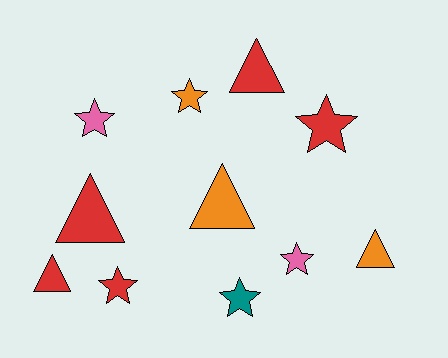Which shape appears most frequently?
Star, with 6 objects.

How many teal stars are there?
There is 1 teal star.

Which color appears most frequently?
Red, with 5 objects.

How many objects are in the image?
There are 11 objects.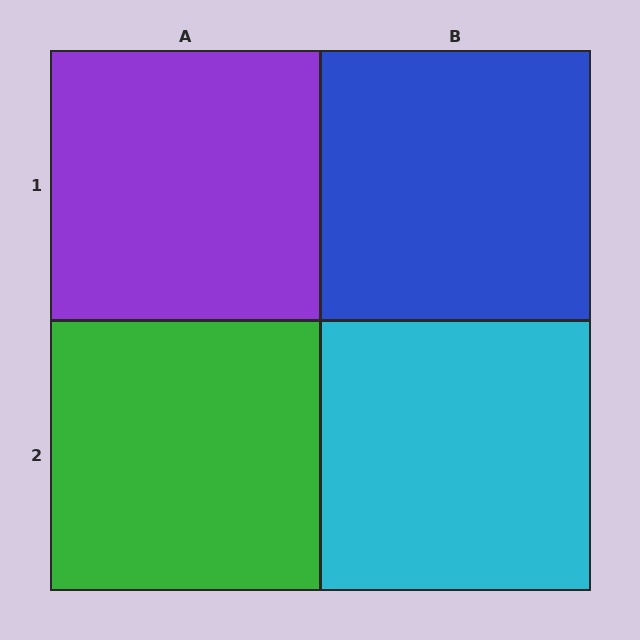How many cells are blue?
1 cell is blue.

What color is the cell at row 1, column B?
Blue.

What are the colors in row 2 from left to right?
Green, cyan.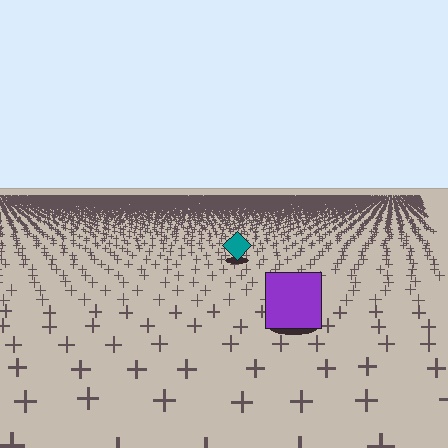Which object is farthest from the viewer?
The teal diamond is farthest from the viewer. It appears smaller and the ground texture around it is denser.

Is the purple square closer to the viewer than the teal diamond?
Yes. The purple square is closer — you can tell from the texture gradient: the ground texture is coarser near it.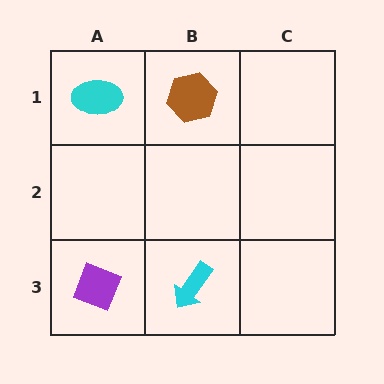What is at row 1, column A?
A cyan ellipse.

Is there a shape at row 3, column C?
No, that cell is empty.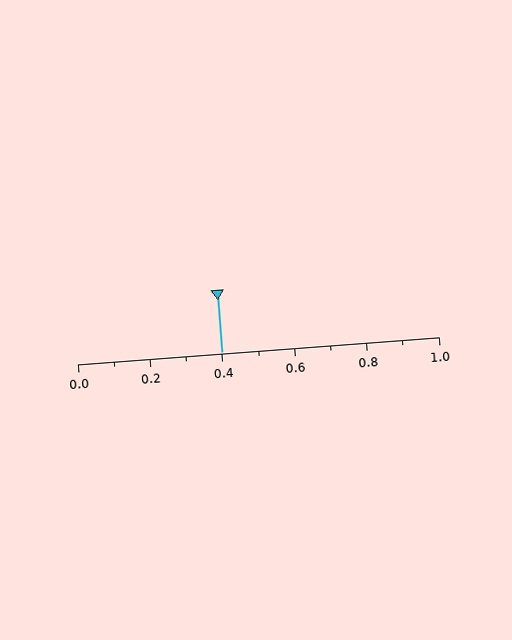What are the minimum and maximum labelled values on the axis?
The axis runs from 0.0 to 1.0.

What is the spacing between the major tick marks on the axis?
The major ticks are spaced 0.2 apart.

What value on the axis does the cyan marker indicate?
The marker indicates approximately 0.4.